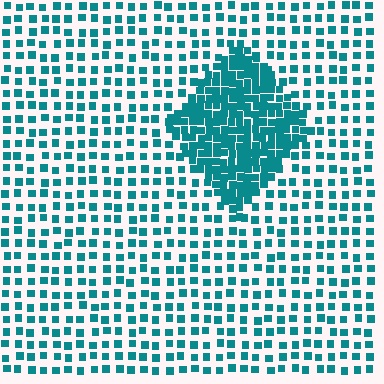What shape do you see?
I see a diamond.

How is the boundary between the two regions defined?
The boundary is defined by a change in element density (approximately 2.5x ratio). All elements are the same color, size, and shape.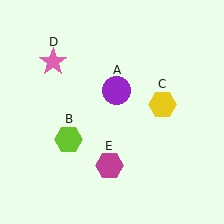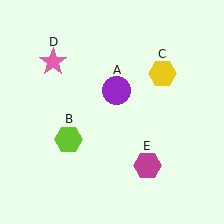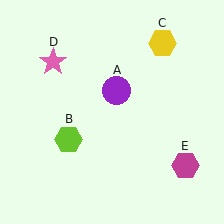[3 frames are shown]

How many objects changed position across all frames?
2 objects changed position: yellow hexagon (object C), magenta hexagon (object E).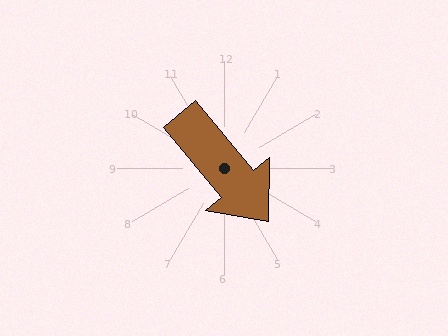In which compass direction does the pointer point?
Southeast.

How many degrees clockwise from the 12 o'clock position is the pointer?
Approximately 140 degrees.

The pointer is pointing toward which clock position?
Roughly 5 o'clock.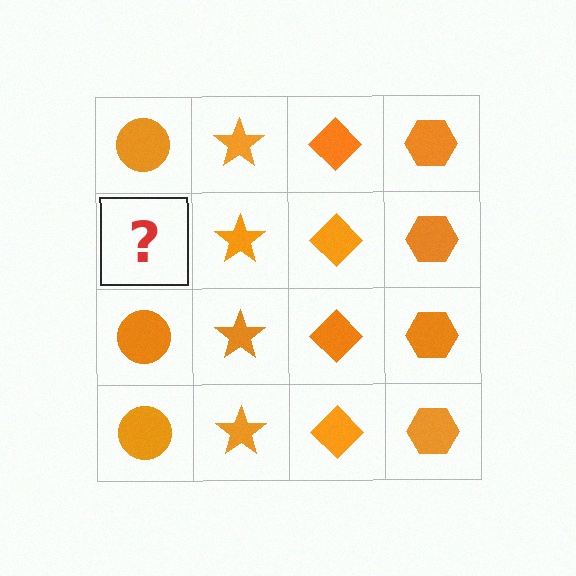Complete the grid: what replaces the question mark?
The question mark should be replaced with an orange circle.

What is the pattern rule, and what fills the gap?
The rule is that each column has a consistent shape. The gap should be filled with an orange circle.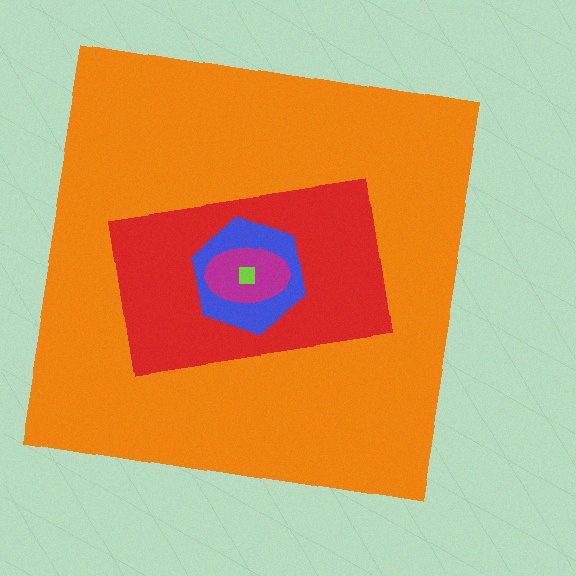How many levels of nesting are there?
5.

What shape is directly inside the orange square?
The red rectangle.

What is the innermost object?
The lime square.